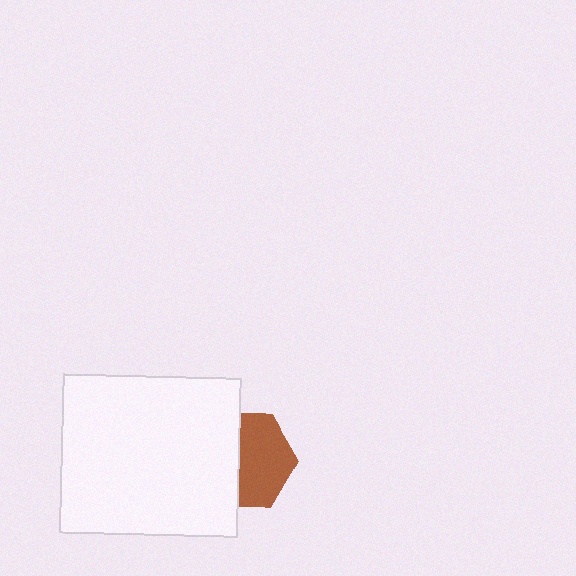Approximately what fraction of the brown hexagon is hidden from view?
Roughly 43% of the brown hexagon is hidden behind the white rectangle.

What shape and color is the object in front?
The object in front is a white rectangle.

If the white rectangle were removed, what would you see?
You would see the complete brown hexagon.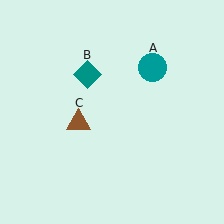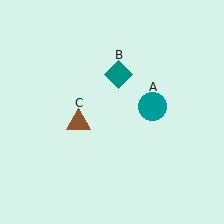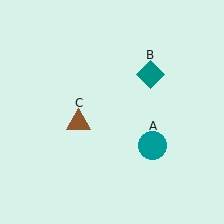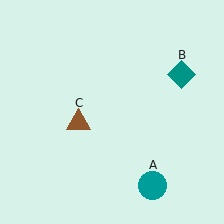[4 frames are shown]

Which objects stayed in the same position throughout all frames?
Brown triangle (object C) remained stationary.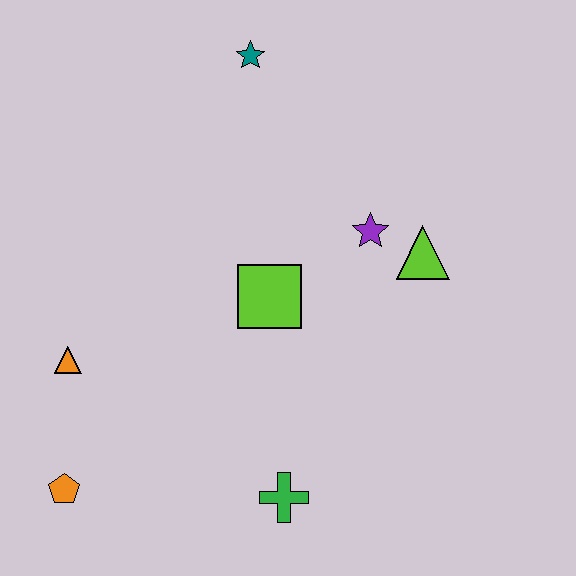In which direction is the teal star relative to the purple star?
The teal star is above the purple star.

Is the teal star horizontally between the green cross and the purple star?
No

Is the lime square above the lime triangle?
No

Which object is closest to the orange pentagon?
The orange triangle is closest to the orange pentagon.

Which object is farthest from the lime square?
The orange pentagon is farthest from the lime square.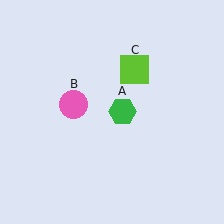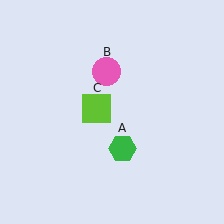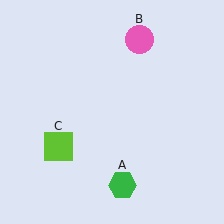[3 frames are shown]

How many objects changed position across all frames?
3 objects changed position: green hexagon (object A), pink circle (object B), lime square (object C).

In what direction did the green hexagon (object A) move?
The green hexagon (object A) moved down.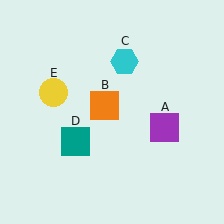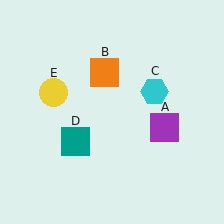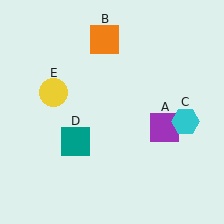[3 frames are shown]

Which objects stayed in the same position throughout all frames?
Purple square (object A) and teal square (object D) and yellow circle (object E) remained stationary.